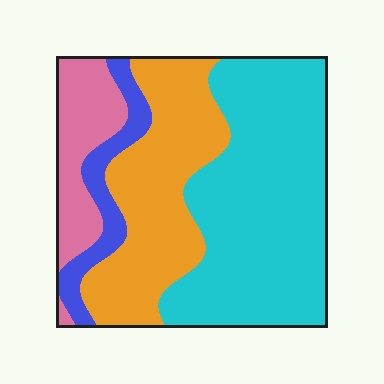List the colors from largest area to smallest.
From largest to smallest: cyan, orange, pink, blue.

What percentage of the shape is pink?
Pink covers roughly 15% of the shape.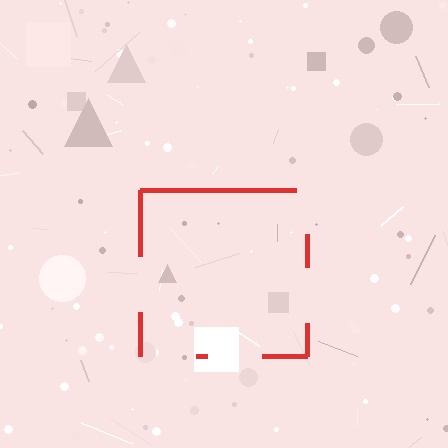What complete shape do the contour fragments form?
The contour fragments form a square.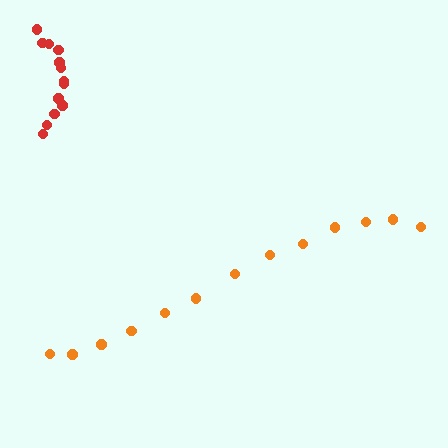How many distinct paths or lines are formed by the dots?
There are 2 distinct paths.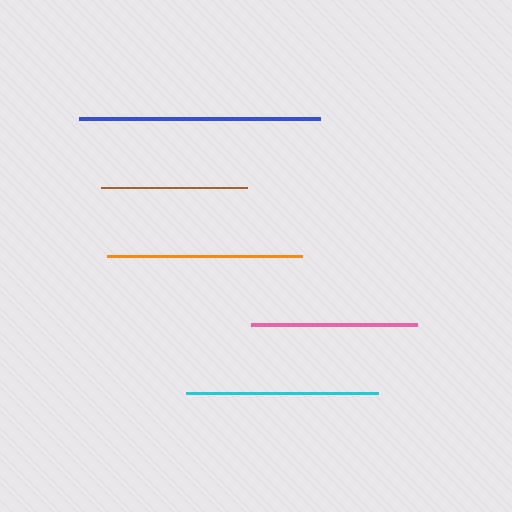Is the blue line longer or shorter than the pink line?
The blue line is longer than the pink line.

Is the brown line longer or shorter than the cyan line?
The cyan line is longer than the brown line.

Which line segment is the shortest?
The brown line is the shortest at approximately 146 pixels.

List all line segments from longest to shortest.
From longest to shortest: blue, orange, cyan, pink, brown.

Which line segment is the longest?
The blue line is the longest at approximately 240 pixels.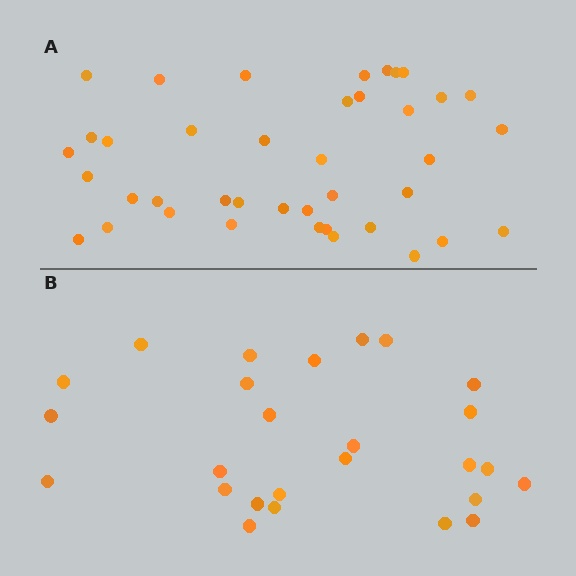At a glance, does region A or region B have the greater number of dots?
Region A (the top region) has more dots.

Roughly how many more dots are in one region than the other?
Region A has approximately 15 more dots than region B.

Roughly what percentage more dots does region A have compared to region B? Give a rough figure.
About 55% more.